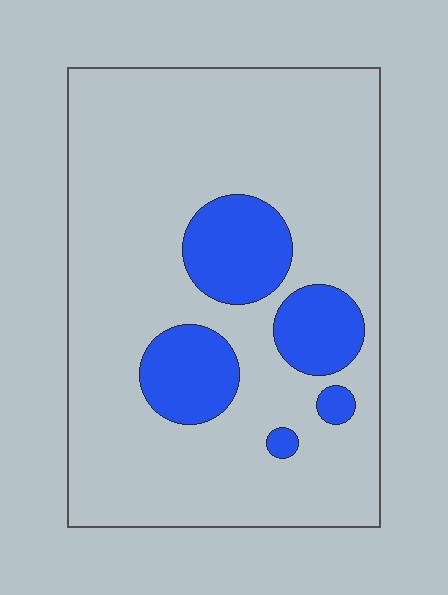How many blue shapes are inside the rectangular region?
5.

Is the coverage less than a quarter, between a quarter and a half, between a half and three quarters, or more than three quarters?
Less than a quarter.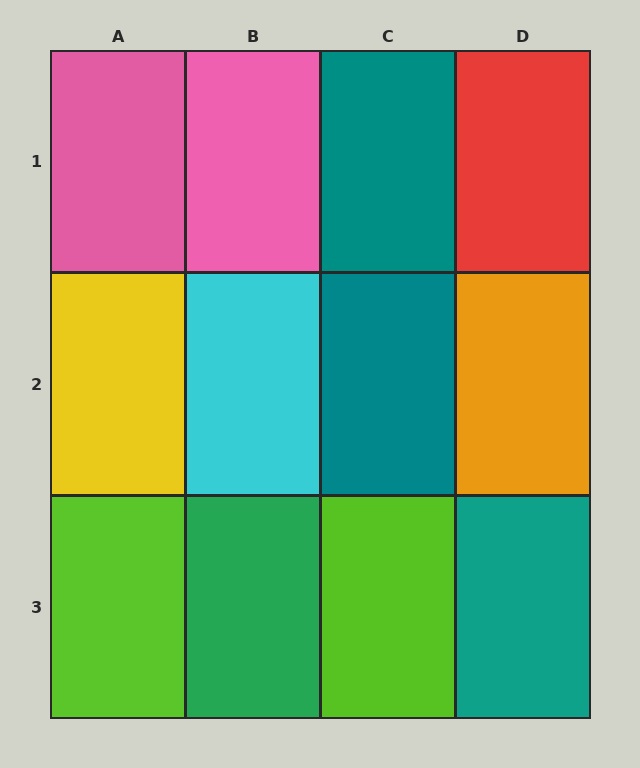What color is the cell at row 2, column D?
Orange.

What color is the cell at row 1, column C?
Teal.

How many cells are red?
1 cell is red.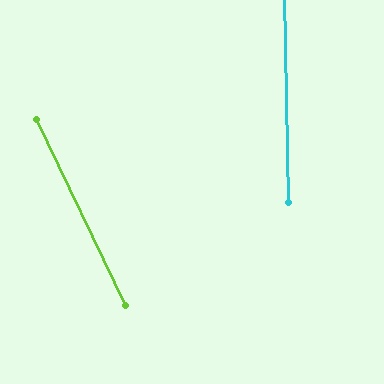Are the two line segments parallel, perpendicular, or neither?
Neither parallel nor perpendicular — they differ by about 24°.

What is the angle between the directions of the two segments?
Approximately 24 degrees.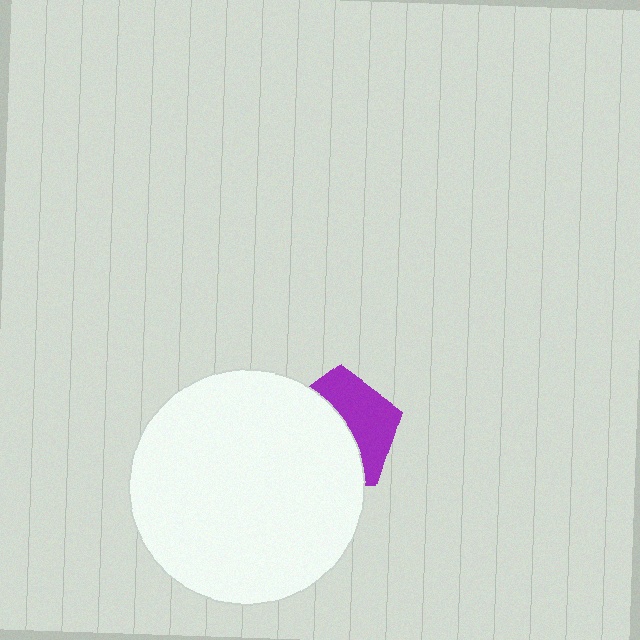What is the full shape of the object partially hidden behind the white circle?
The partially hidden object is a purple pentagon.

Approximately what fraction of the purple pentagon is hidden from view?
Roughly 56% of the purple pentagon is hidden behind the white circle.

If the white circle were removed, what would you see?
You would see the complete purple pentagon.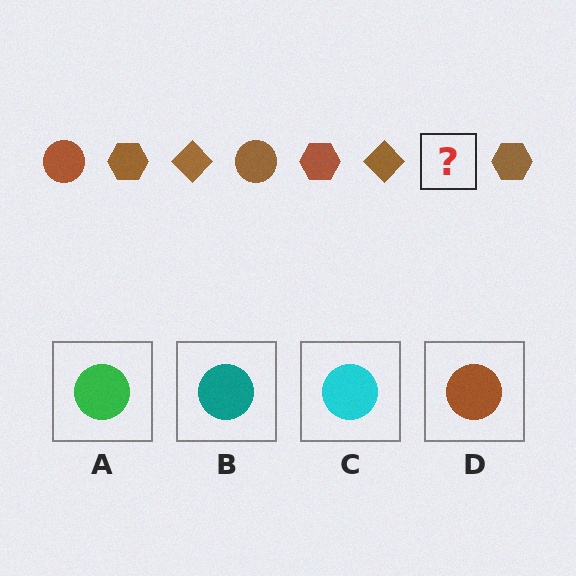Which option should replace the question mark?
Option D.